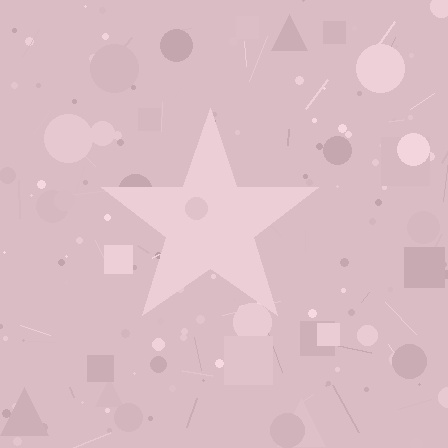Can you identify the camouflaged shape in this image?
The camouflaged shape is a star.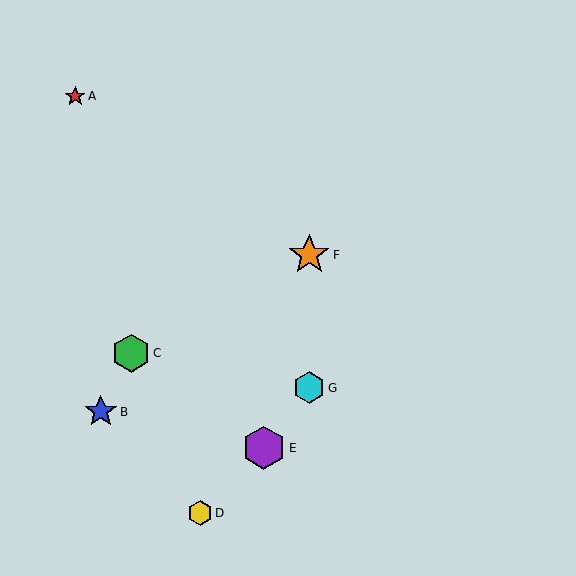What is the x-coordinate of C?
Object C is at x≈131.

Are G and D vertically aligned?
No, G is at x≈309 and D is at x≈200.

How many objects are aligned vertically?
2 objects (F, G) are aligned vertically.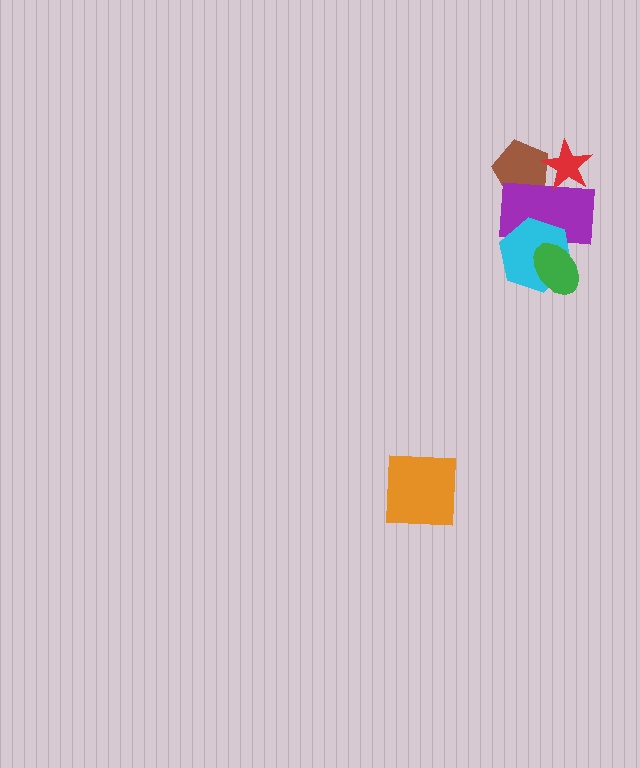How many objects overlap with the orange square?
0 objects overlap with the orange square.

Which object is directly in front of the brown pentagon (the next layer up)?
The purple rectangle is directly in front of the brown pentagon.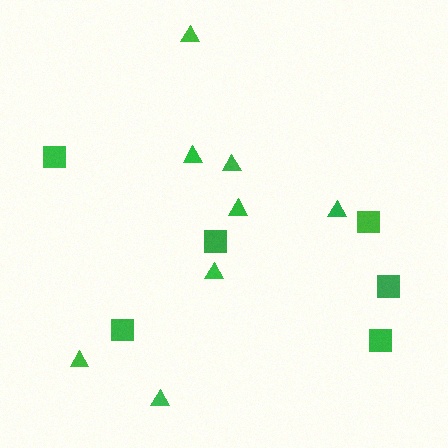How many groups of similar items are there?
There are 2 groups: one group of triangles (8) and one group of squares (6).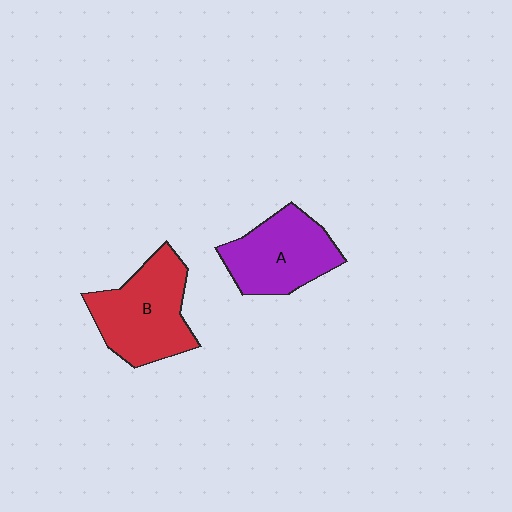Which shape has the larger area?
Shape B (red).